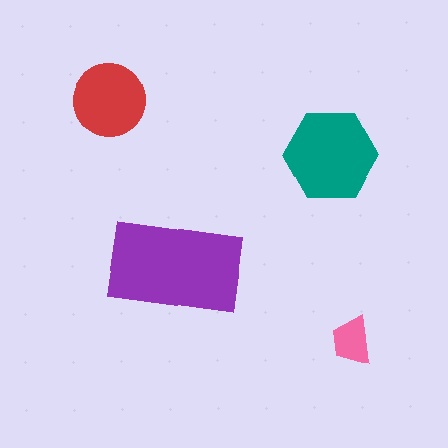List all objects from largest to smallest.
The purple rectangle, the teal hexagon, the red circle, the pink trapezoid.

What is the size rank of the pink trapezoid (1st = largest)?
4th.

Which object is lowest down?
The pink trapezoid is bottommost.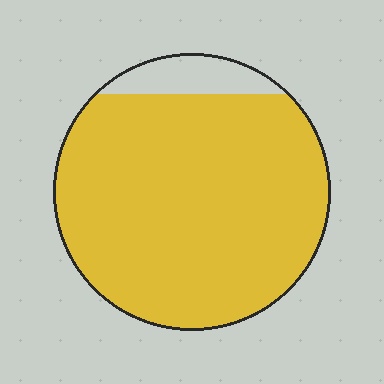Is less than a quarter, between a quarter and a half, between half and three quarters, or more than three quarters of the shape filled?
More than three quarters.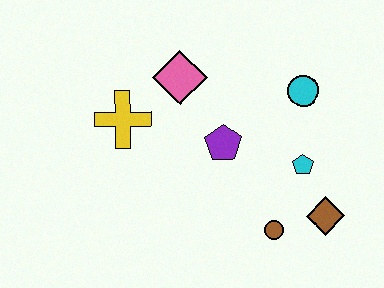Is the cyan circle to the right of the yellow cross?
Yes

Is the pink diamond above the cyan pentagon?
Yes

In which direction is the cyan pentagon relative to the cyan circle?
The cyan pentagon is below the cyan circle.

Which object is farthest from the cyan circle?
The yellow cross is farthest from the cyan circle.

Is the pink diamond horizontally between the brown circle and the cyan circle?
No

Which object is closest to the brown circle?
The brown diamond is closest to the brown circle.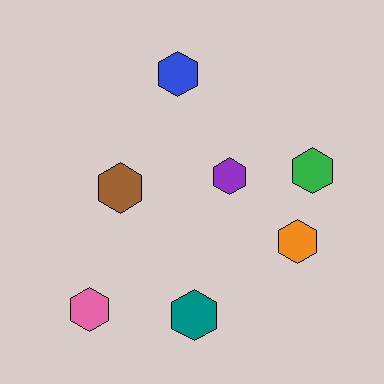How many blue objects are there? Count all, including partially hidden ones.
There is 1 blue object.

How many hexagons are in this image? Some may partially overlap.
There are 7 hexagons.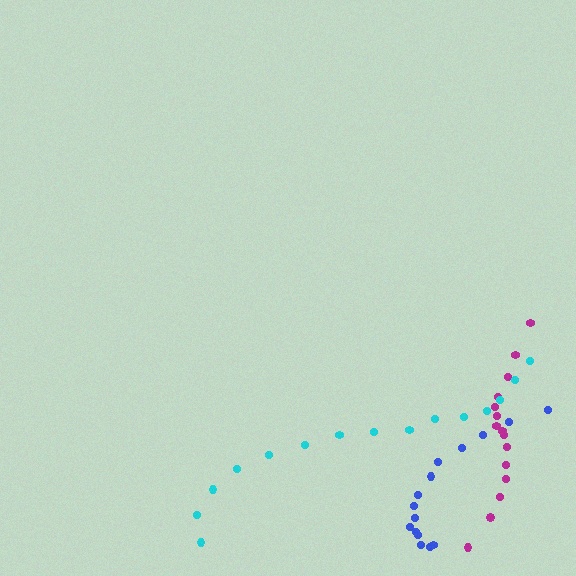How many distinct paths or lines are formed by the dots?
There are 3 distinct paths.